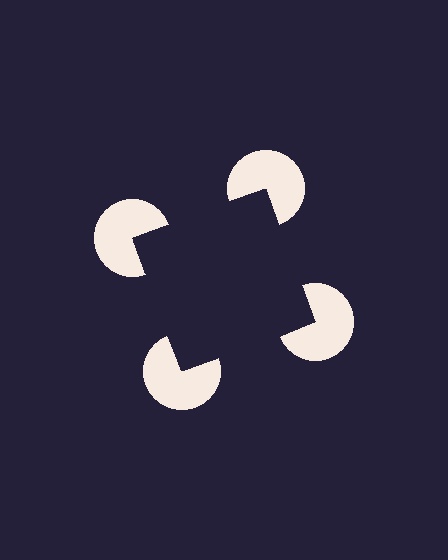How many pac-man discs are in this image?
There are 4 — one at each vertex of the illusory square.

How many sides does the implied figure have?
4 sides.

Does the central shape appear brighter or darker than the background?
It typically appears slightly darker than the background, even though no actual brightness change is drawn.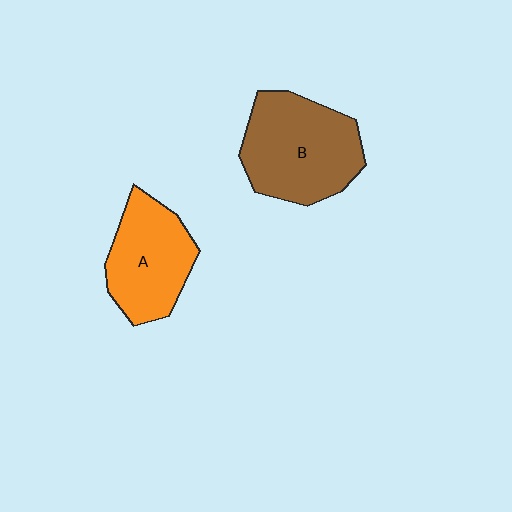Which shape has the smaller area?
Shape A (orange).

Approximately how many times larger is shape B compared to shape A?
Approximately 1.3 times.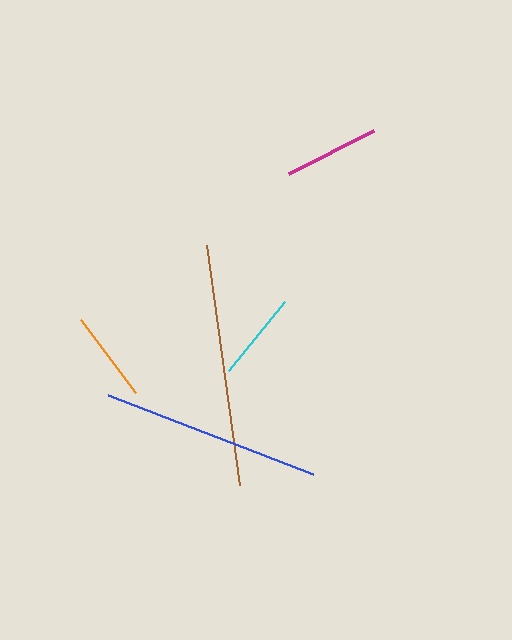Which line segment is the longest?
The brown line is the longest at approximately 242 pixels.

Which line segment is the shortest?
The cyan line is the shortest at approximately 89 pixels.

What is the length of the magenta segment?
The magenta segment is approximately 95 pixels long.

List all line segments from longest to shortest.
From longest to shortest: brown, blue, magenta, orange, cyan.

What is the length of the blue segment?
The blue segment is approximately 219 pixels long.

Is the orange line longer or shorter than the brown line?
The brown line is longer than the orange line.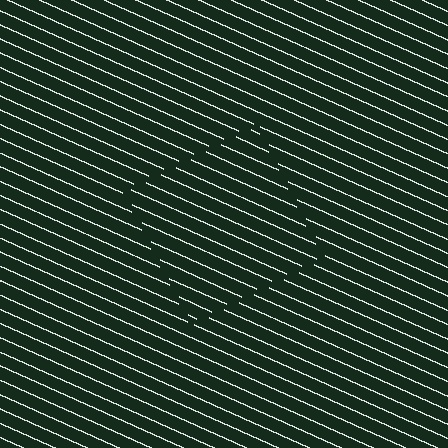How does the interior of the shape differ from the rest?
The interior of the shape contains the same grating, shifted by half a period — the contour is defined by the phase discontinuity where line-ends from the inner and outer gratings abut.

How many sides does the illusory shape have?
4 sides — the line-ends trace a square.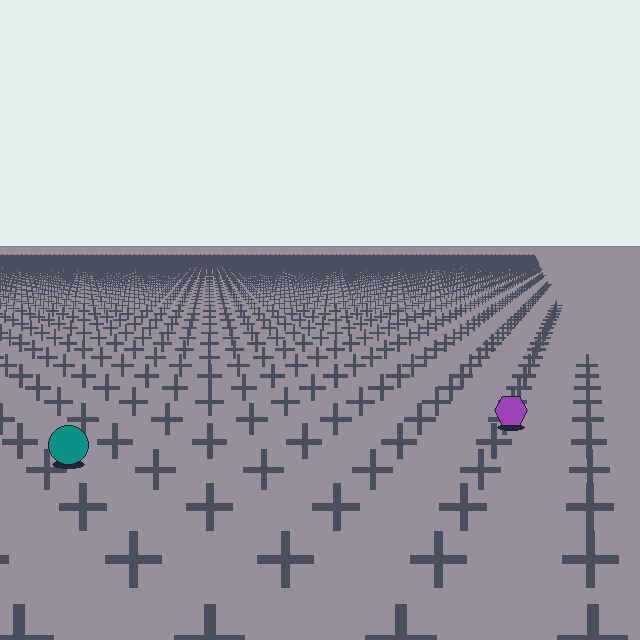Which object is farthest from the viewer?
The purple hexagon is farthest from the viewer. It appears smaller and the ground texture around it is denser.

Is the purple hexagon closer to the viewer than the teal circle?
No. The teal circle is closer — you can tell from the texture gradient: the ground texture is coarser near it.